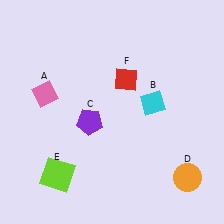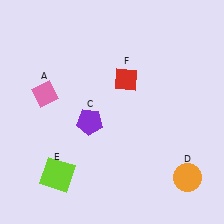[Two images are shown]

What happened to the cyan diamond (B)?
The cyan diamond (B) was removed in Image 2. It was in the top-right area of Image 1.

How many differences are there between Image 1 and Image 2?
There is 1 difference between the two images.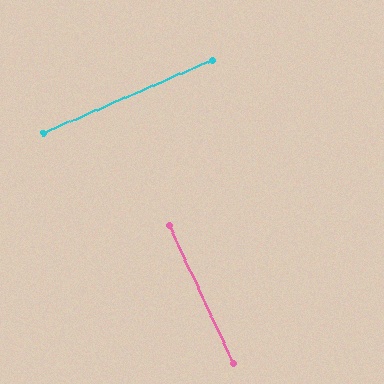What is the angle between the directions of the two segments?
Approximately 88 degrees.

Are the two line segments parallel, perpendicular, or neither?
Perpendicular — they meet at approximately 88°.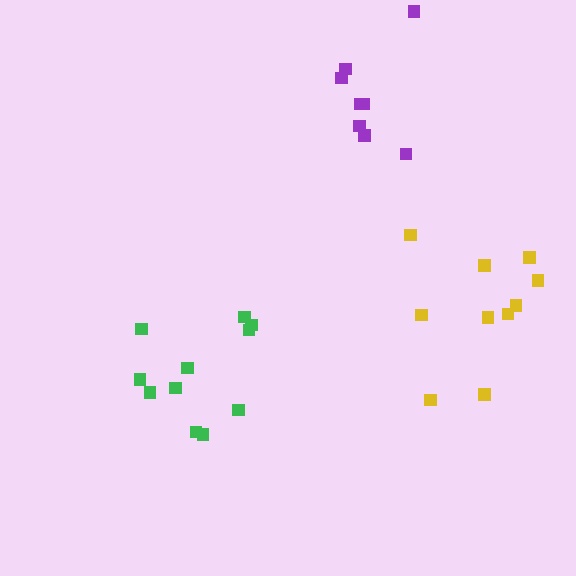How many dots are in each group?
Group 1: 8 dots, Group 2: 11 dots, Group 3: 10 dots (29 total).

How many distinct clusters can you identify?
There are 3 distinct clusters.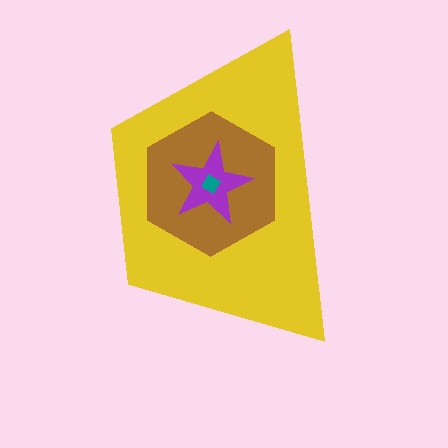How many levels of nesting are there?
4.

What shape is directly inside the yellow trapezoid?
The brown hexagon.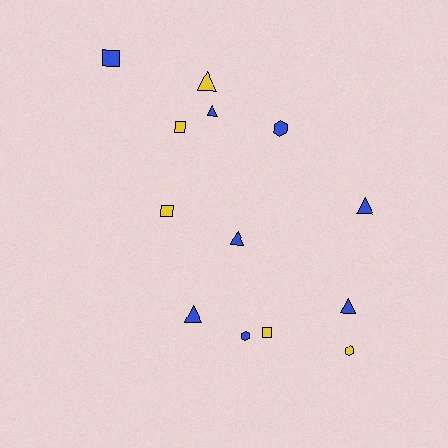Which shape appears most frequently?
Triangle, with 6 objects.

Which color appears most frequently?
Blue, with 8 objects.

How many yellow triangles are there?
There is 1 yellow triangle.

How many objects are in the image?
There are 13 objects.